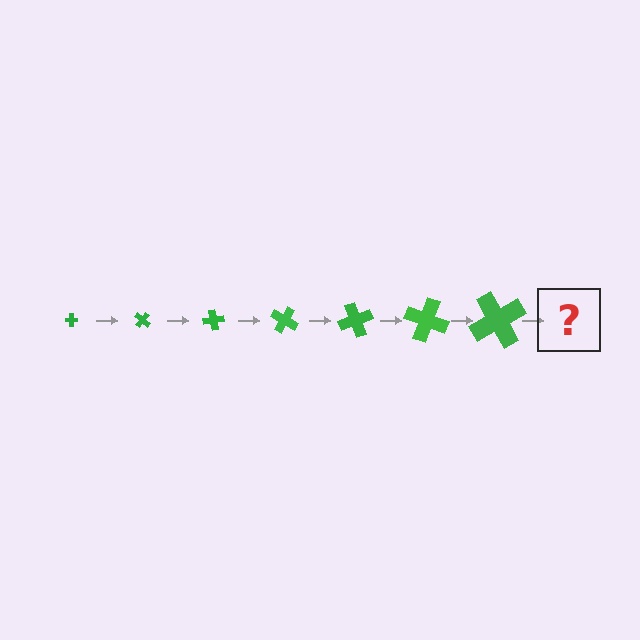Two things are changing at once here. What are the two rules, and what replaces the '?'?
The two rules are that the cross grows larger each step and it rotates 40 degrees each step. The '?' should be a cross, larger than the previous one and rotated 280 degrees from the start.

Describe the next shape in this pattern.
It should be a cross, larger than the previous one and rotated 280 degrees from the start.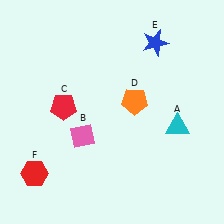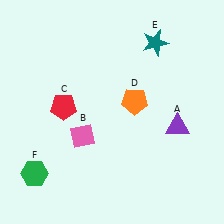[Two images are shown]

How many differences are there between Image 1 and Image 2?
There are 3 differences between the two images.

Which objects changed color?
A changed from cyan to purple. E changed from blue to teal. F changed from red to green.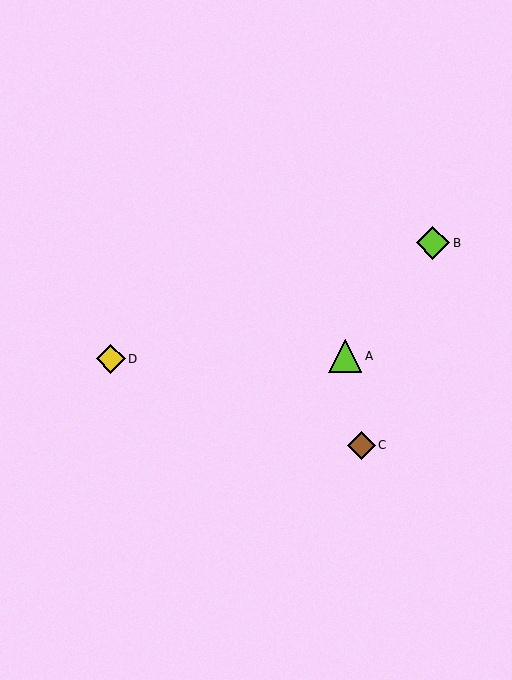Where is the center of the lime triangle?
The center of the lime triangle is at (345, 356).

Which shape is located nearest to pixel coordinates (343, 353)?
The lime triangle (labeled A) at (345, 356) is nearest to that location.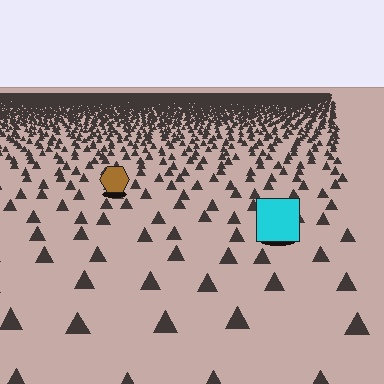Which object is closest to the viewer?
The cyan square is closest. The texture marks near it are larger and more spread out.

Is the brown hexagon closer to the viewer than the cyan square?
No. The cyan square is closer — you can tell from the texture gradient: the ground texture is coarser near it.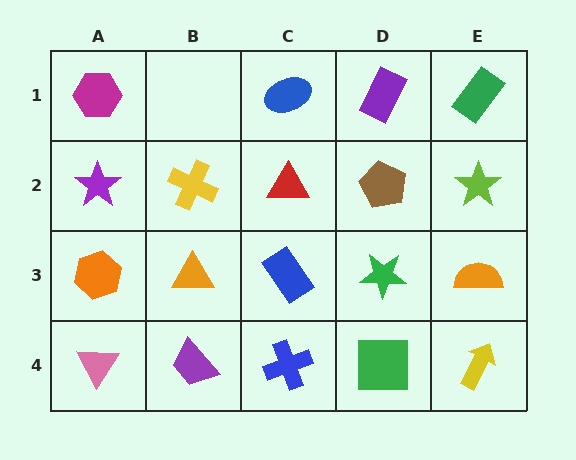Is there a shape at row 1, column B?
No, that cell is empty.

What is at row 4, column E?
A yellow arrow.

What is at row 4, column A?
A pink triangle.